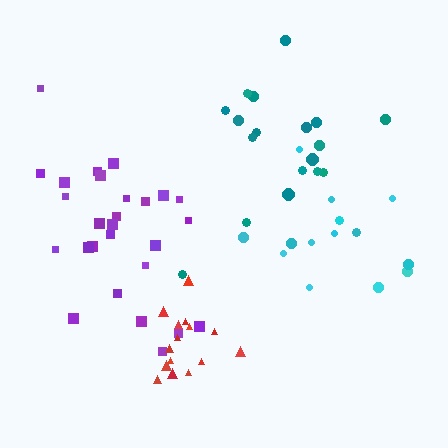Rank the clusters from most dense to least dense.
red, purple, teal, cyan.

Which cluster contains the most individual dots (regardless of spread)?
Purple (27).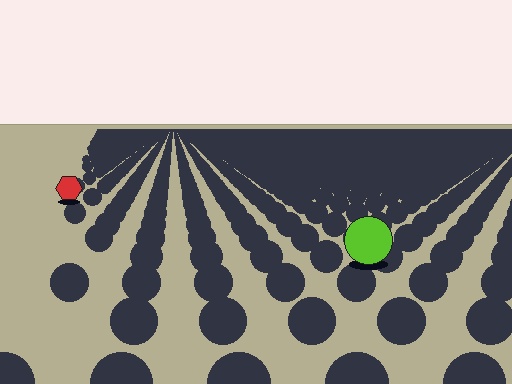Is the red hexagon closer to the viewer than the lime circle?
No. The lime circle is closer — you can tell from the texture gradient: the ground texture is coarser near it.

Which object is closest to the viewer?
The lime circle is closest. The texture marks near it are larger and more spread out.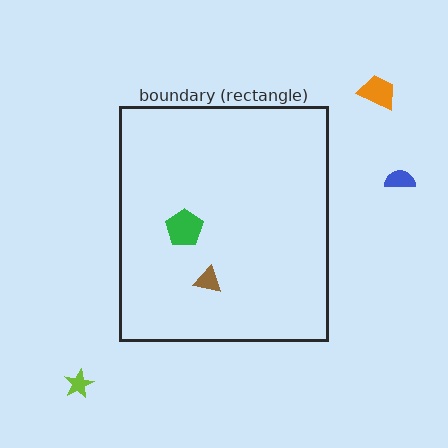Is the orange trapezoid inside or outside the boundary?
Outside.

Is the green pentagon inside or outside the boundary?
Inside.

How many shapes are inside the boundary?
2 inside, 3 outside.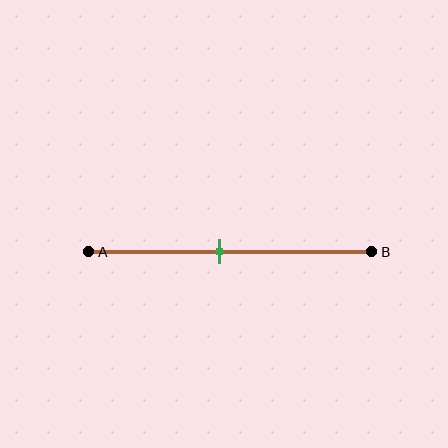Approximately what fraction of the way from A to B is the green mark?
The green mark is approximately 45% of the way from A to B.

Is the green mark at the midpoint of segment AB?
No, the mark is at about 45% from A, not at the 50% midpoint.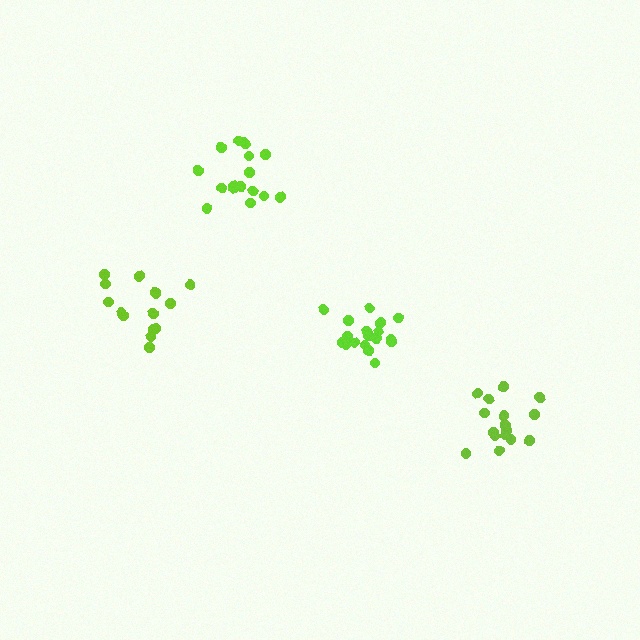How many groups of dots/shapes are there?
There are 4 groups.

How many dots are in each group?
Group 1: 18 dots, Group 2: 16 dots, Group 3: 18 dots, Group 4: 15 dots (67 total).